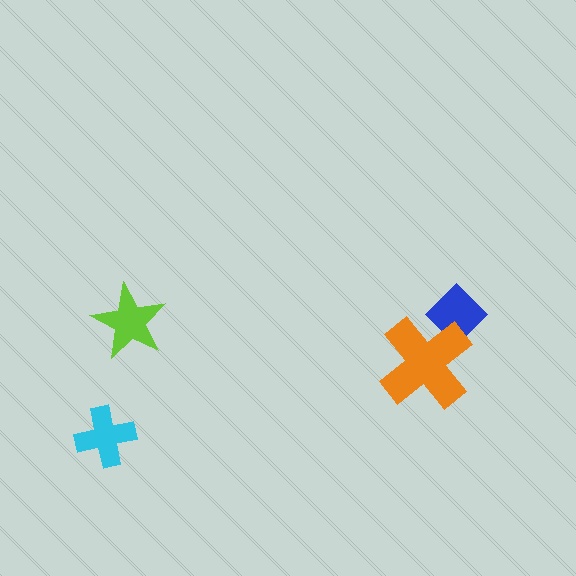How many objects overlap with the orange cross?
1 object overlaps with the orange cross.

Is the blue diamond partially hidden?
Yes, it is partially covered by another shape.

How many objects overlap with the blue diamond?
1 object overlaps with the blue diamond.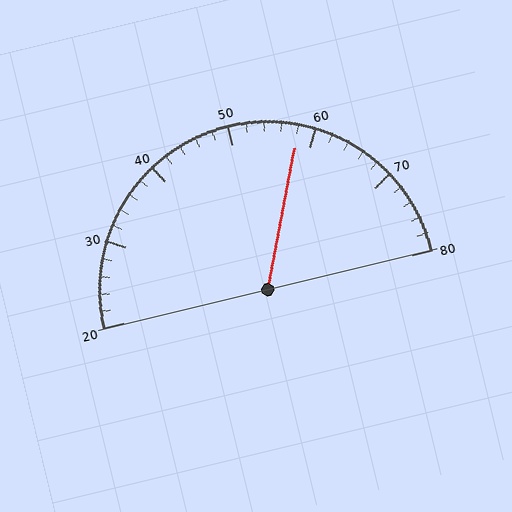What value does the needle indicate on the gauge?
The needle indicates approximately 58.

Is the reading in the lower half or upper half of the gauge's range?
The reading is in the upper half of the range (20 to 80).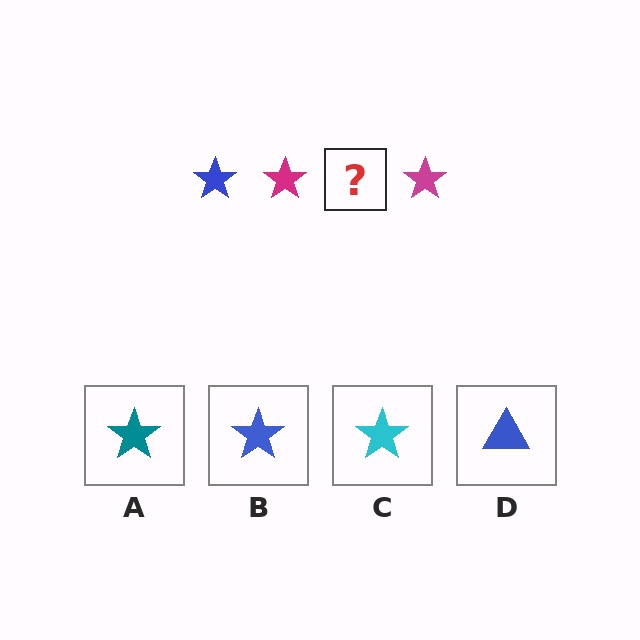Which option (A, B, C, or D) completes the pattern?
B.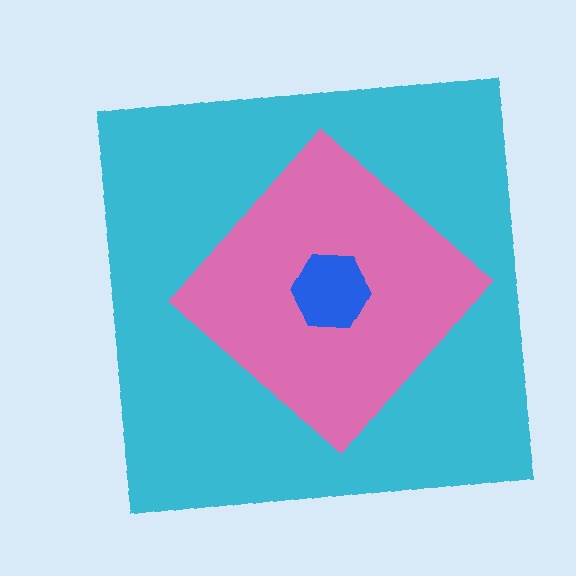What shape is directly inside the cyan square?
The pink diamond.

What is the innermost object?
The blue hexagon.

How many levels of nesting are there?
3.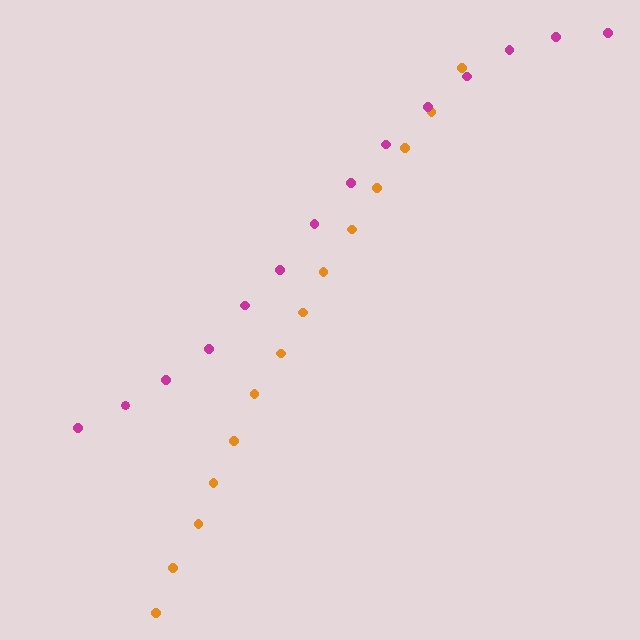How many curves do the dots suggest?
There are 2 distinct paths.